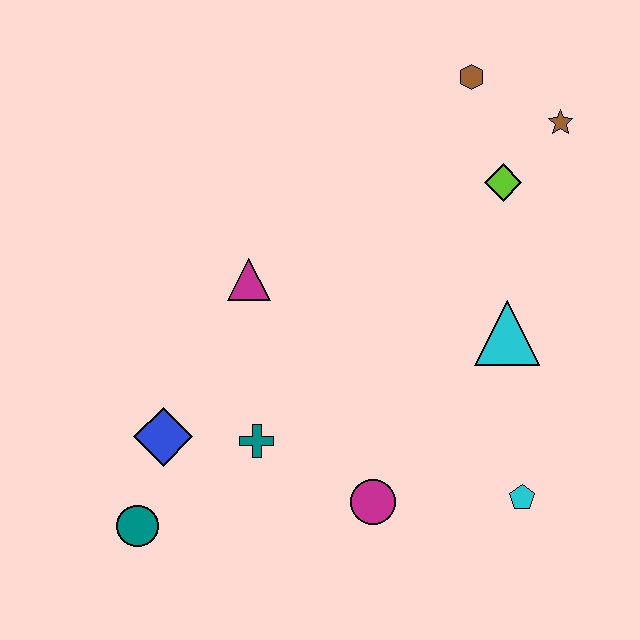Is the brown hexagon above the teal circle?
Yes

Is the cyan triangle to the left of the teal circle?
No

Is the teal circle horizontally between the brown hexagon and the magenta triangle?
No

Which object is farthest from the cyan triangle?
The teal circle is farthest from the cyan triangle.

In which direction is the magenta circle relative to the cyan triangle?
The magenta circle is below the cyan triangle.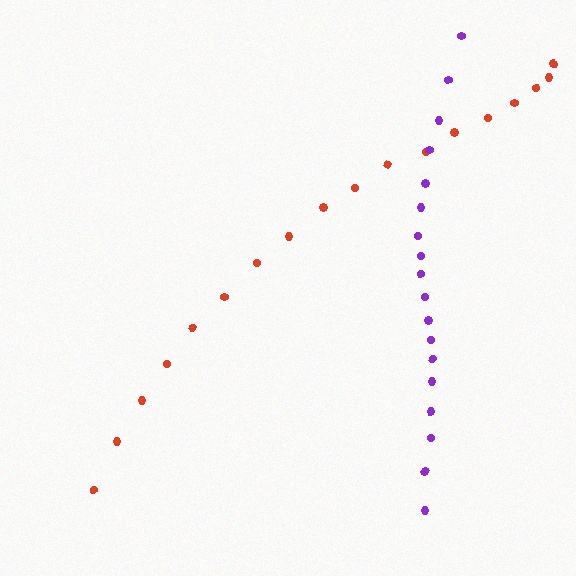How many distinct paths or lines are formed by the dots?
There are 2 distinct paths.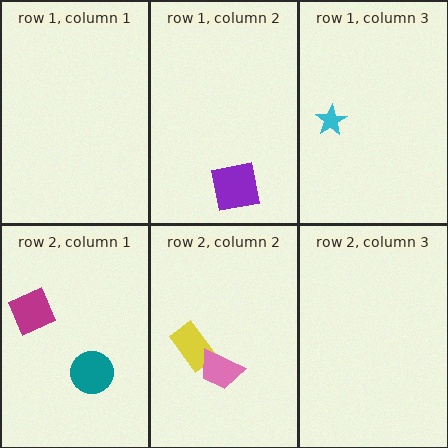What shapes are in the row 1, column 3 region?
The cyan star.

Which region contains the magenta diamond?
The row 2, column 1 region.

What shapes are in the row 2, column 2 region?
The yellow rectangle, the pink trapezoid.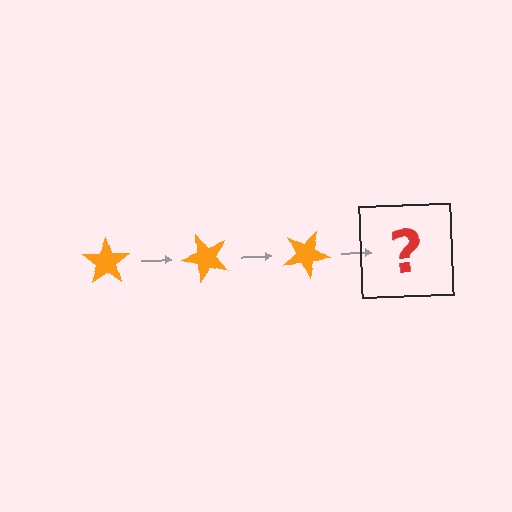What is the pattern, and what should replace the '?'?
The pattern is that the star rotates 50 degrees each step. The '?' should be an orange star rotated 150 degrees.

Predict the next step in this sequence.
The next step is an orange star rotated 150 degrees.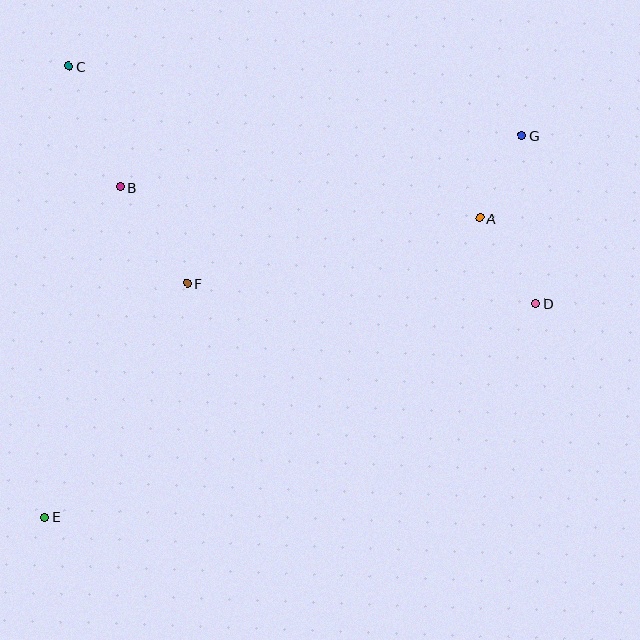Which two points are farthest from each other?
Points E and G are farthest from each other.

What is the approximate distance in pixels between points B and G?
The distance between B and G is approximately 405 pixels.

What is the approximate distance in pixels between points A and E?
The distance between A and E is approximately 528 pixels.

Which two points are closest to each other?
Points A and G are closest to each other.